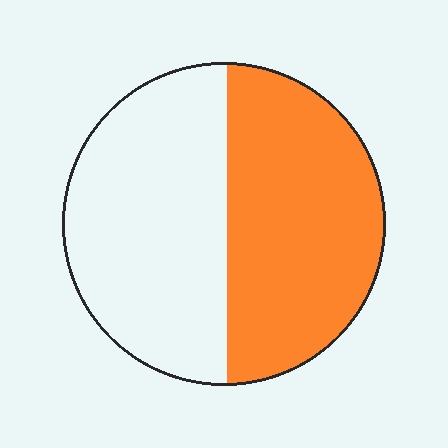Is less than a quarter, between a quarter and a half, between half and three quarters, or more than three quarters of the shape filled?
Between a quarter and a half.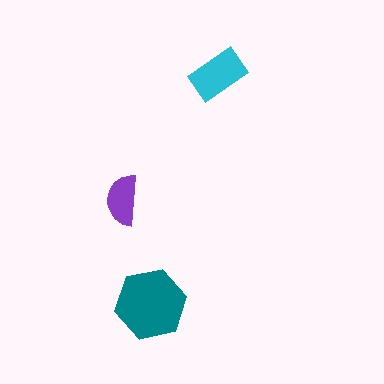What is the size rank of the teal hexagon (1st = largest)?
1st.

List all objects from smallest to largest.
The purple semicircle, the cyan rectangle, the teal hexagon.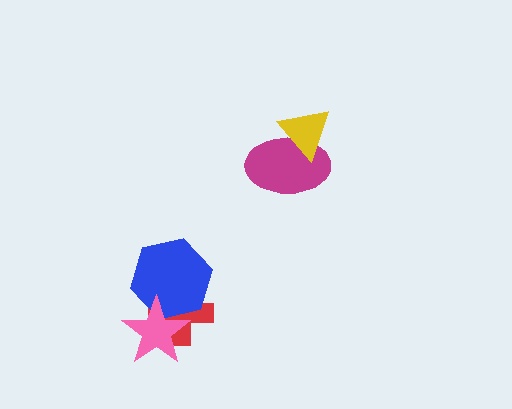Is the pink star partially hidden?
No, no other shape covers it.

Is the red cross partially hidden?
Yes, it is partially covered by another shape.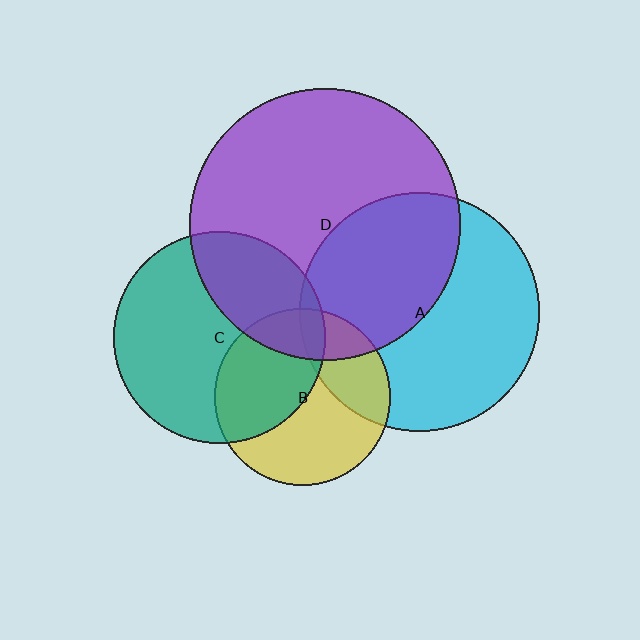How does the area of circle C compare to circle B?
Approximately 1.4 times.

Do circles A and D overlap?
Yes.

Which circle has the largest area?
Circle D (purple).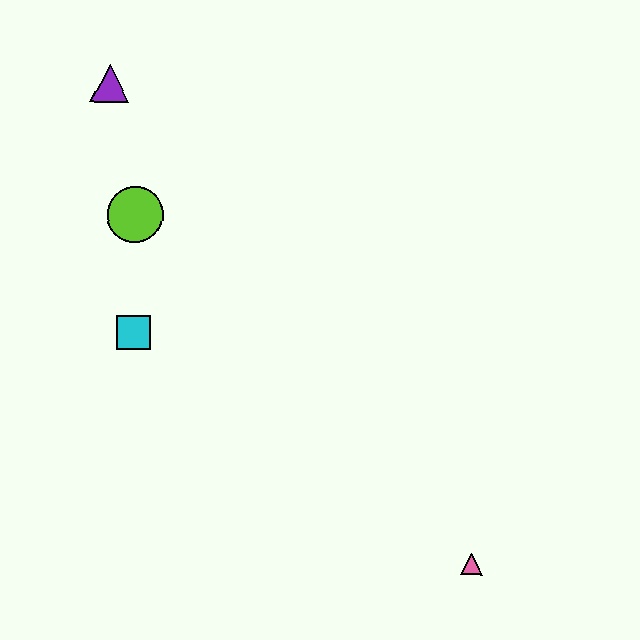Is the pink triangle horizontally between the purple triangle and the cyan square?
No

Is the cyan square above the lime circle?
No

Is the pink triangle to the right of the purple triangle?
Yes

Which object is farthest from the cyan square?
The pink triangle is farthest from the cyan square.